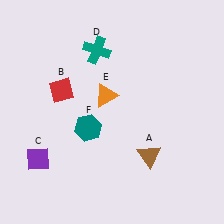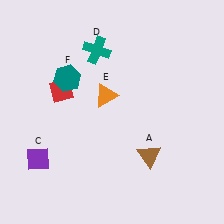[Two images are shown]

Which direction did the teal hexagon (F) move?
The teal hexagon (F) moved up.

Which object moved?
The teal hexagon (F) moved up.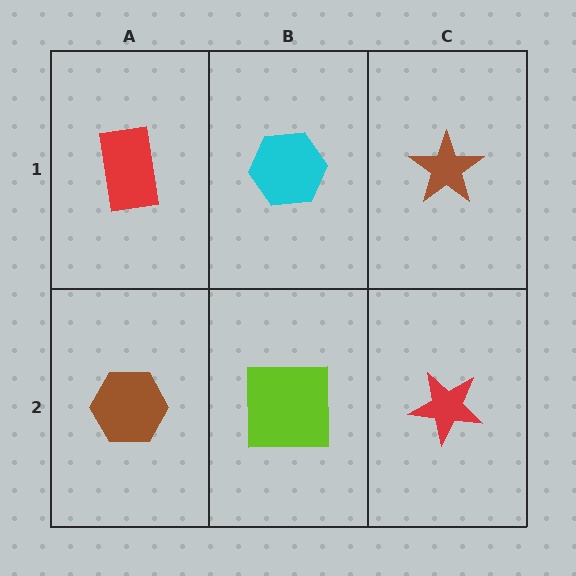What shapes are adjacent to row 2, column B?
A cyan hexagon (row 1, column B), a brown hexagon (row 2, column A), a red star (row 2, column C).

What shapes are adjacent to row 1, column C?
A red star (row 2, column C), a cyan hexagon (row 1, column B).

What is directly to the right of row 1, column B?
A brown star.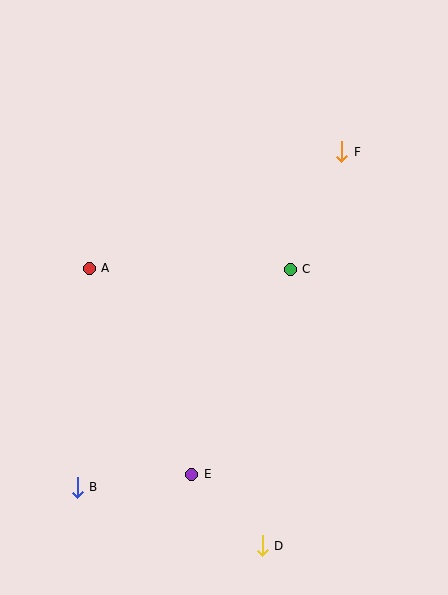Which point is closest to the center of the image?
Point C at (290, 269) is closest to the center.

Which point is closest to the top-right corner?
Point F is closest to the top-right corner.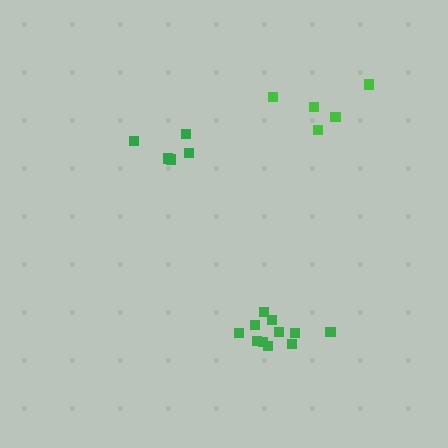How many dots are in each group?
Group 1: 5 dots, Group 2: 5 dots, Group 3: 11 dots (21 total).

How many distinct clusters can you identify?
There are 3 distinct clusters.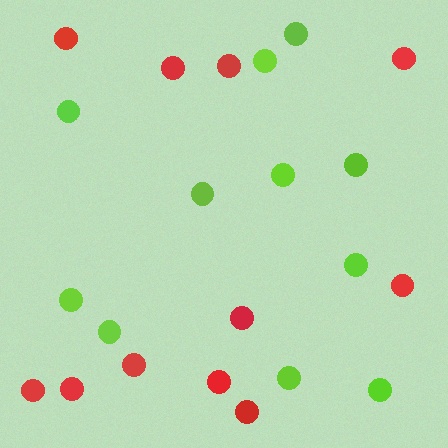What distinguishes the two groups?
There are 2 groups: one group of red circles (11) and one group of lime circles (11).